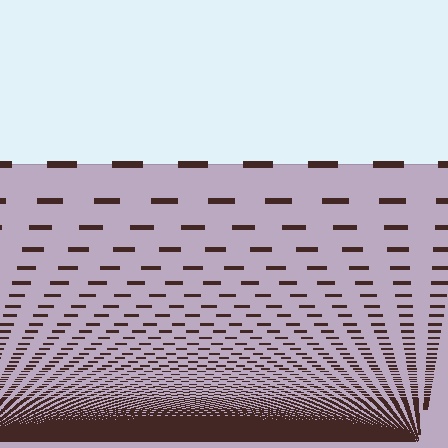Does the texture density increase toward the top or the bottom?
Density increases toward the bottom.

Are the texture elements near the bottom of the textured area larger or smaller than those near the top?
Smaller. The gradient is inverted — elements near the bottom are smaller and denser.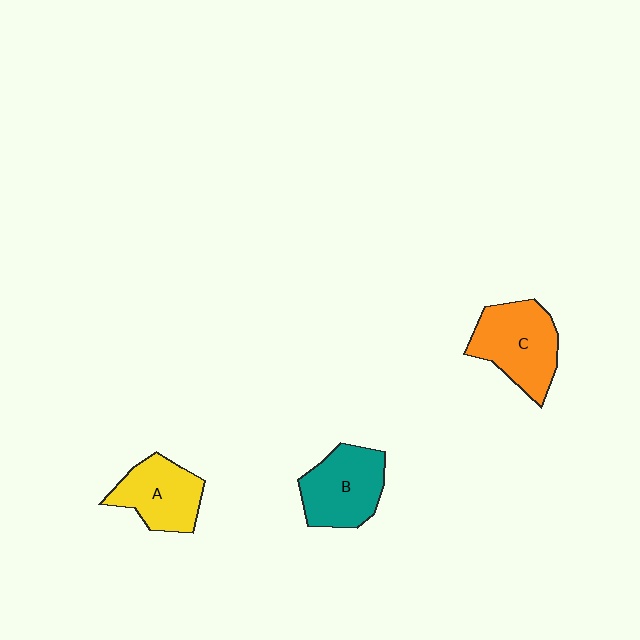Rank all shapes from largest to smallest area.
From largest to smallest: C (orange), B (teal), A (yellow).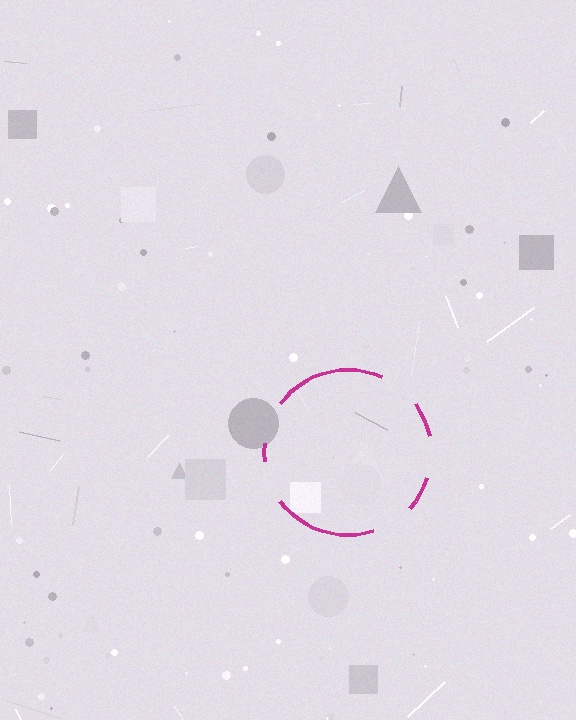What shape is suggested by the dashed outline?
The dashed outline suggests a circle.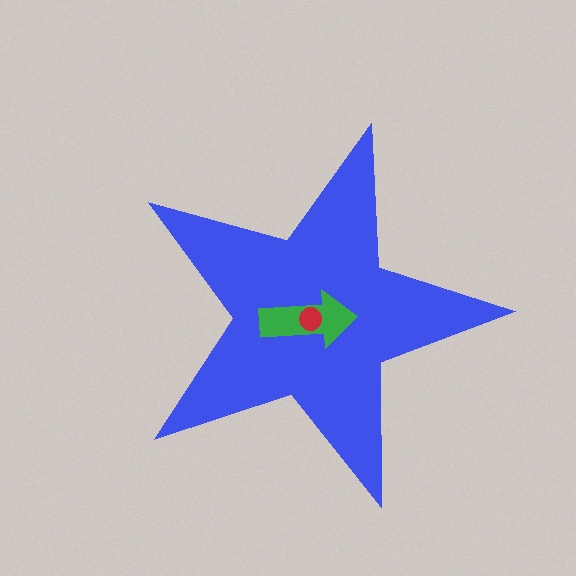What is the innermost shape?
The red circle.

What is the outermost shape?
The blue star.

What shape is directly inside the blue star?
The green arrow.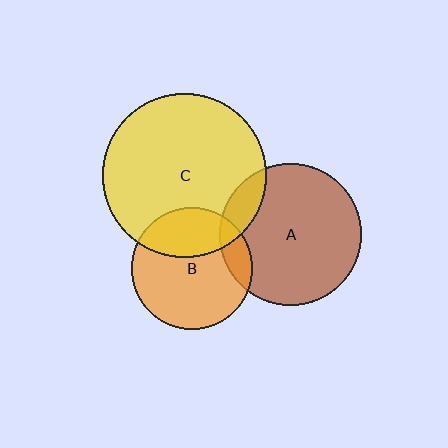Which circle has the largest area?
Circle C (yellow).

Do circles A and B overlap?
Yes.